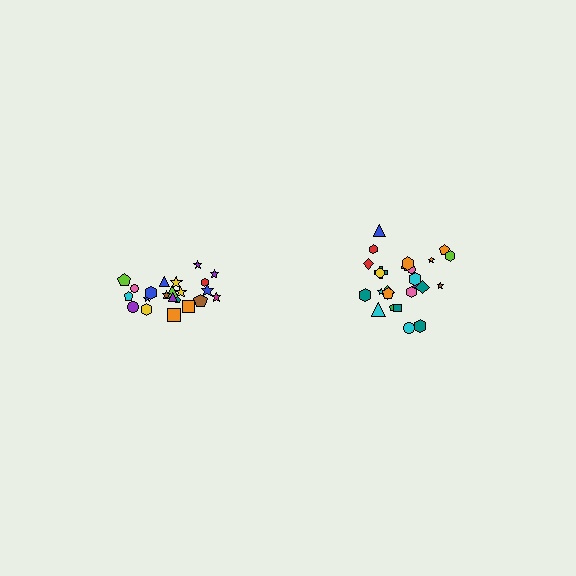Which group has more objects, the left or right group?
The right group.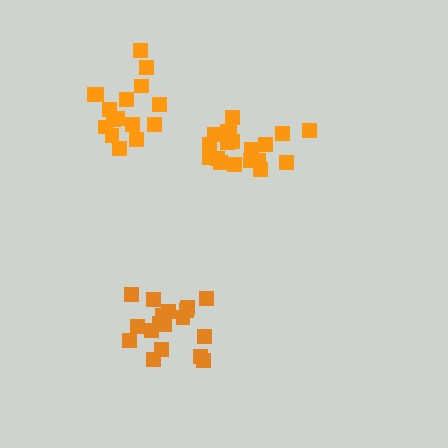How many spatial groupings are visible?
There are 3 spatial groupings.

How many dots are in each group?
Group 1: 20 dots, Group 2: 18 dots, Group 3: 16 dots (54 total).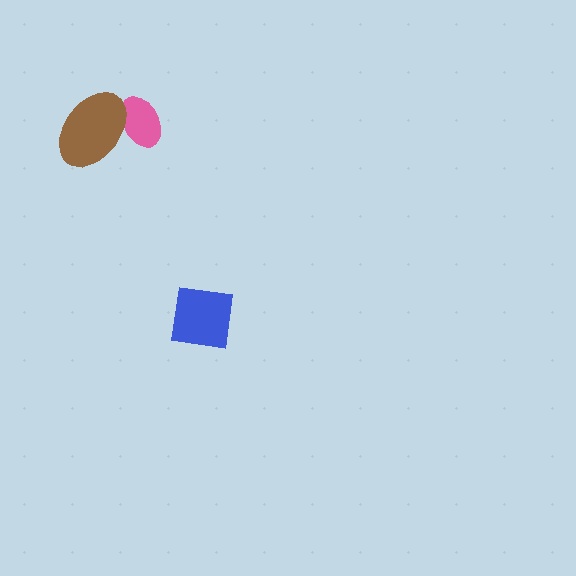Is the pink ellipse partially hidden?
Yes, it is partially covered by another shape.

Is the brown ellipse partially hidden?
No, no other shape covers it.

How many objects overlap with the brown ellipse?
1 object overlaps with the brown ellipse.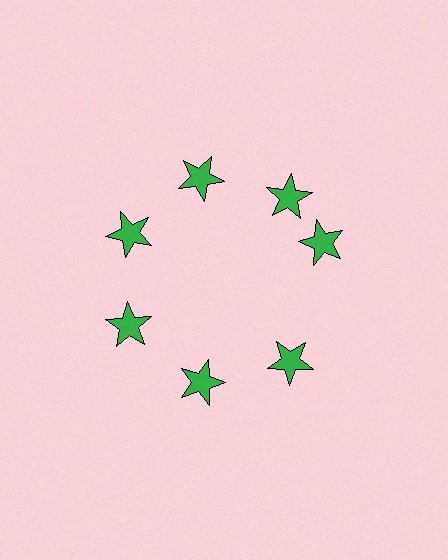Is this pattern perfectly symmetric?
No. The 7 green stars are arranged in a ring, but one element near the 3 o'clock position is rotated out of alignment along the ring, breaking the 7-fold rotational symmetry.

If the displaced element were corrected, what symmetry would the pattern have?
It would have 7-fold rotational symmetry — the pattern would map onto itself every 51 degrees.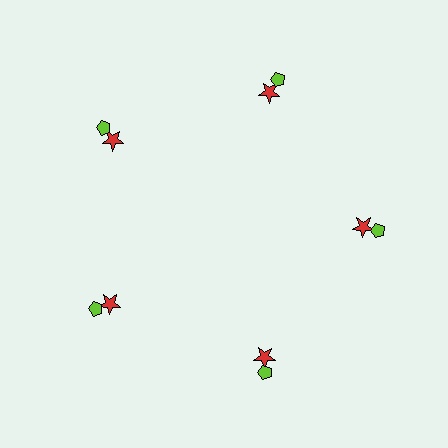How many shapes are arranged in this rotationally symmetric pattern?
There are 10 shapes, arranged in 5 groups of 2.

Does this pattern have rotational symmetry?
Yes, this pattern has 5-fold rotational symmetry. It looks the same after rotating 72 degrees around the center.